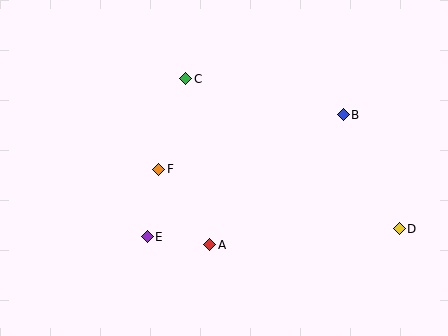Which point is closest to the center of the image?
Point F at (159, 169) is closest to the center.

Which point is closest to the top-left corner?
Point C is closest to the top-left corner.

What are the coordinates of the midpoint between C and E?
The midpoint between C and E is at (166, 158).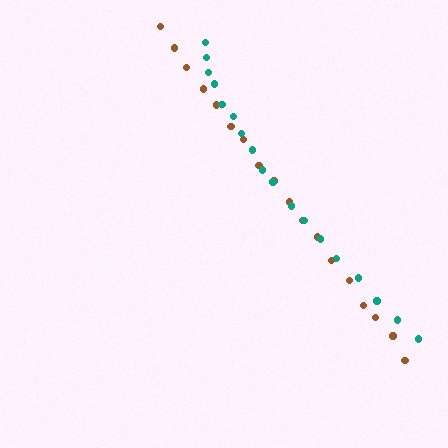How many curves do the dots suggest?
There are 2 distinct paths.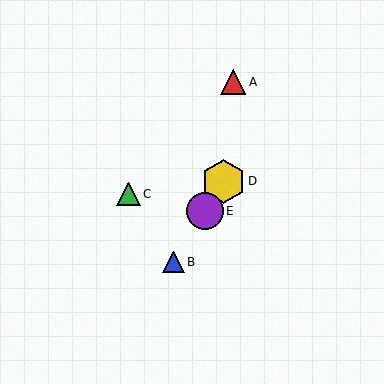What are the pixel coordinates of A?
Object A is at (233, 82).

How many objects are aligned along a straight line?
3 objects (B, D, E) are aligned along a straight line.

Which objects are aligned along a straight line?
Objects B, D, E are aligned along a straight line.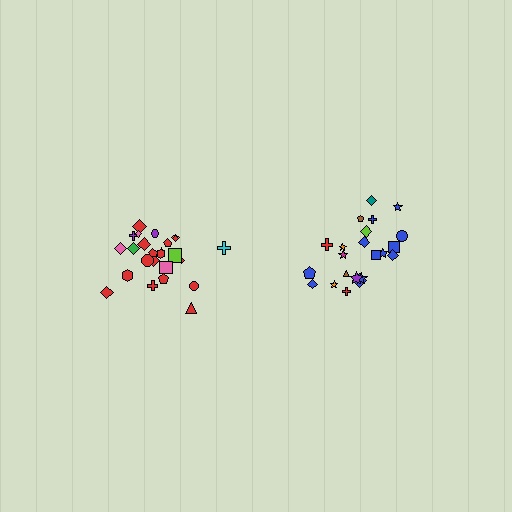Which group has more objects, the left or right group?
The left group.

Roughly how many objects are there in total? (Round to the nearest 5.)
Roughly 45 objects in total.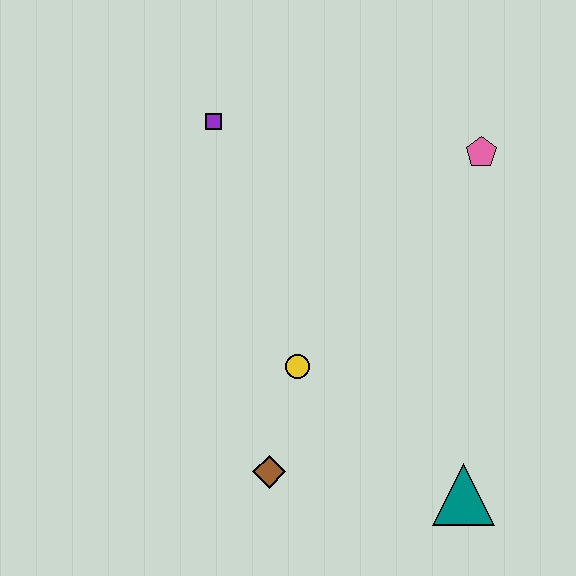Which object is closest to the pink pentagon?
The purple square is closest to the pink pentagon.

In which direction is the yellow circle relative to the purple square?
The yellow circle is below the purple square.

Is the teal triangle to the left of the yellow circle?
No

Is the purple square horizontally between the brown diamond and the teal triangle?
No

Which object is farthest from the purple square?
The teal triangle is farthest from the purple square.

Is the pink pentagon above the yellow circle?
Yes